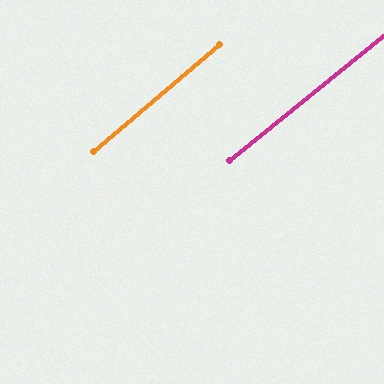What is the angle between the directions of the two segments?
Approximately 1 degree.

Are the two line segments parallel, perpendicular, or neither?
Parallel — their directions differ by only 1.4°.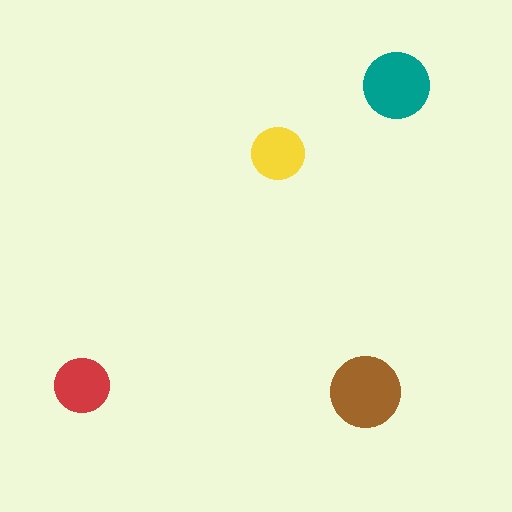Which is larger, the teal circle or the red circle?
The teal one.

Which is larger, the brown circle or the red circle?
The brown one.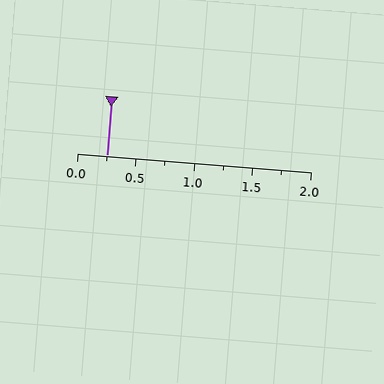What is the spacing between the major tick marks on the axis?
The major ticks are spaced 0.5 apart.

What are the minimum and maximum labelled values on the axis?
The axis runs from 0.0 to 2.0.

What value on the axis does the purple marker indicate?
The marker indicates approximately 0.25.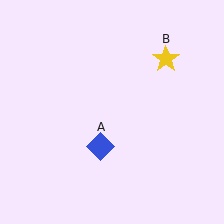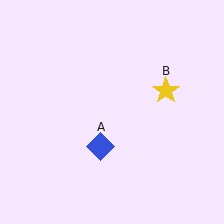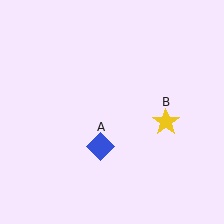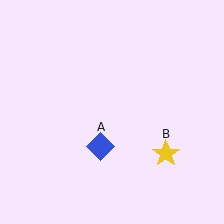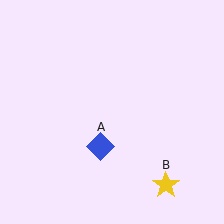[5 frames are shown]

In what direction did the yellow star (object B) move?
The yellow star (object B) moved down.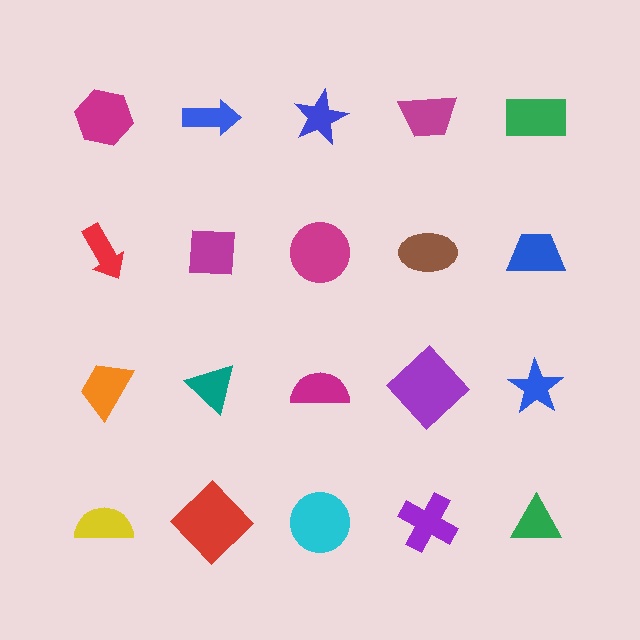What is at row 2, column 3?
A magenta circle.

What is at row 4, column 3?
A cyan circle.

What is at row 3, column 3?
A magenta semicircle.